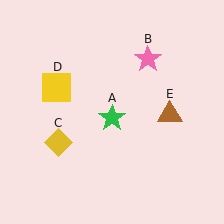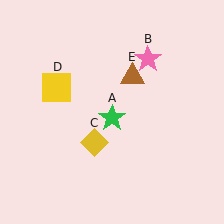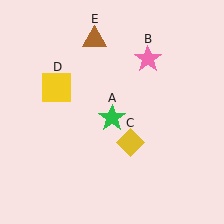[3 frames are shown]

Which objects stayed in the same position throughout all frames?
Green star (object A) and pink star (object B) and yellow square (object D) remained stationary.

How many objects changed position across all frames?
2 objects changed position: yellow diamond (object C), brown triangle (object E).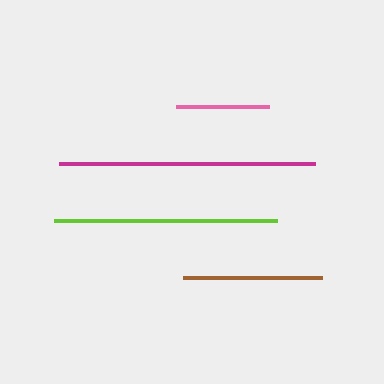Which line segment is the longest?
The magenta line is the longest at approximately 257 pixels.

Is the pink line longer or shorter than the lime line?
The lime line is longer than the pink line.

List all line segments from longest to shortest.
From longest to shortest: magenta, lime, brown, pink.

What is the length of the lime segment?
The lime segment is approximately 223 pixels long.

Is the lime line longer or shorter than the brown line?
The lime line is longer than the brown line.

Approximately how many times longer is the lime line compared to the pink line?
The lime line is approximately 2.4 times the length of the pink line.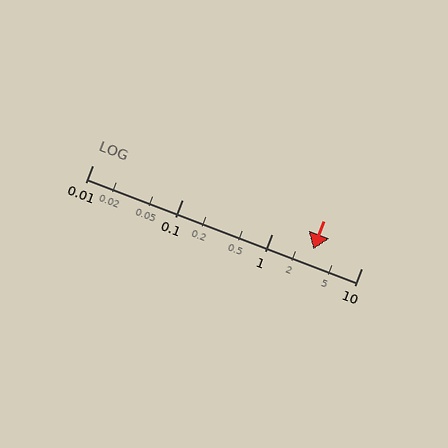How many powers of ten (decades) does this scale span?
The scale spans 3 decades, from 0.01 to 10.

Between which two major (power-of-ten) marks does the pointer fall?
The pointer is between 1 and 10.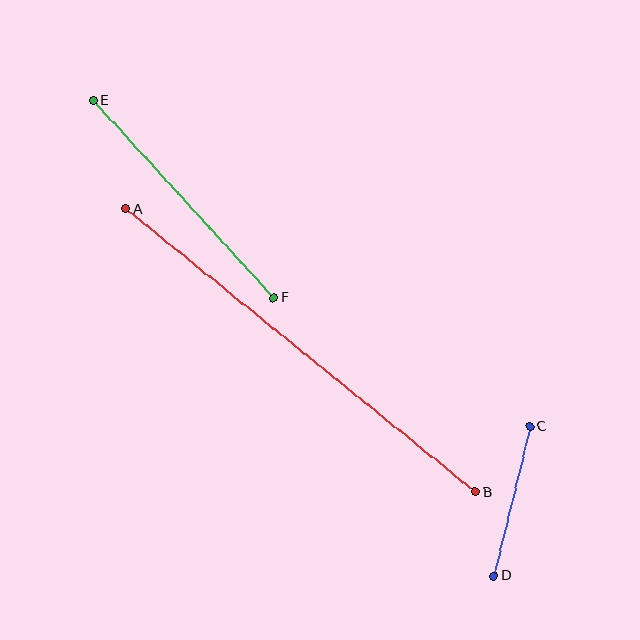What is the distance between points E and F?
The distance is approximately 268 pixels.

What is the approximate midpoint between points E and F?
The midpoint is at approximately (184, 199) pixels.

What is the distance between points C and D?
The distance is approximately 153 pixels.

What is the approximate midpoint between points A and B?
The midpoint is at approximately (301, 351) pixels.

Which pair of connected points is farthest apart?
Points A and B are farthest apart.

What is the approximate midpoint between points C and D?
The midpoint is at approximately (512, 501) pixels.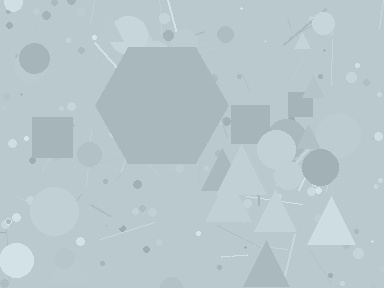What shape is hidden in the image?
A hexagon is hidden in the image.